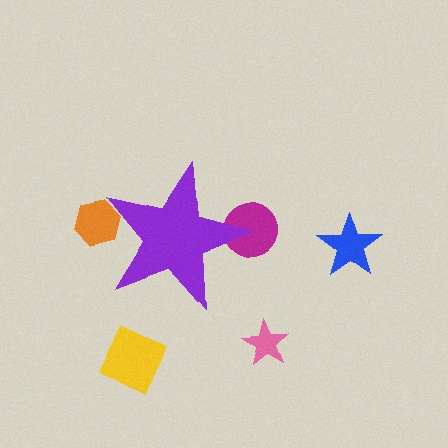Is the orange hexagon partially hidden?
Yes, the orange hexagon is partially hidden behind the purple star.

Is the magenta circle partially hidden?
Yes, the magenta circle is partially hidden behind the purple star.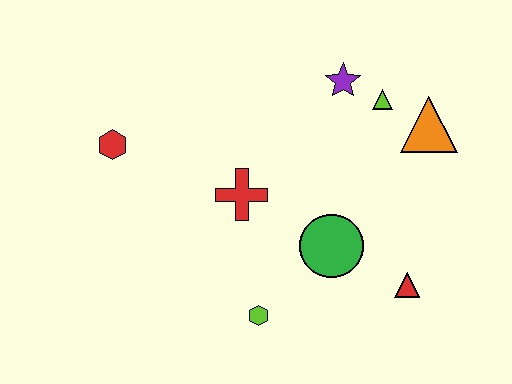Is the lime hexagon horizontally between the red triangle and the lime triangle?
No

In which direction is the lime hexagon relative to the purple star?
The lime hexagon is below the purple star.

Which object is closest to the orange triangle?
The lime triangle is closest to the orange triangle.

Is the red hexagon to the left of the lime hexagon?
Yes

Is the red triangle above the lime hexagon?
Yes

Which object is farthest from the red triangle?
The red hexagon is farthest from the red triangle.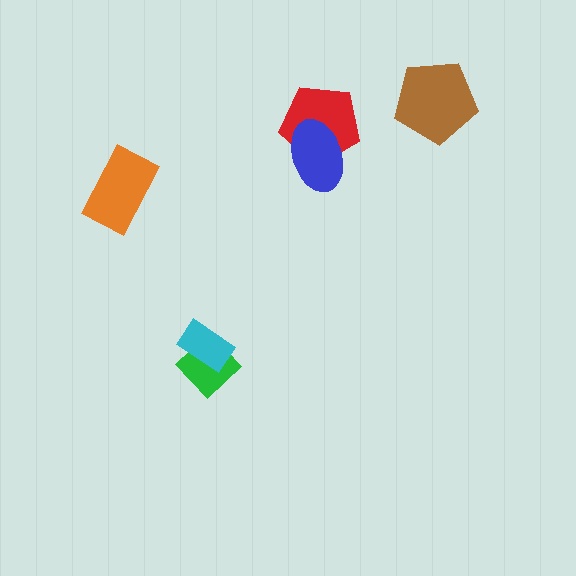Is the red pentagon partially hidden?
Yes, it is partially covered by another shape.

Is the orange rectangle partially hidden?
No, no other shape covers it.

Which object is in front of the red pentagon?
The blue ellipse is in front of the red pentagon.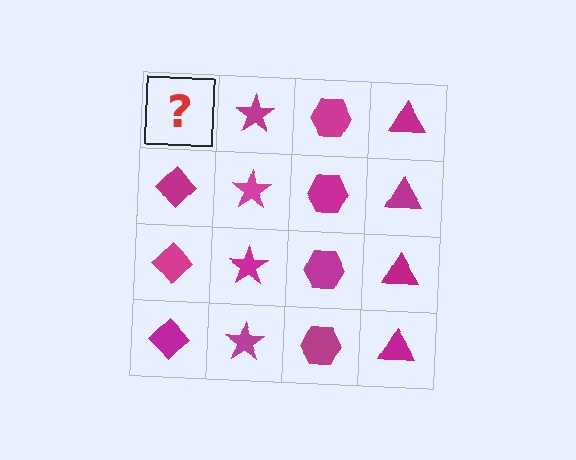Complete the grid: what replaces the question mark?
The question mark should be replaced with a magenta diamond.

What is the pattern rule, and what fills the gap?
The rule is that each column has a consistent shape. The gap should be filled with a magenta diamond.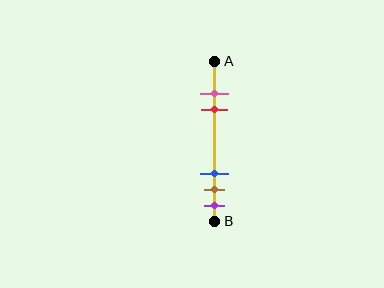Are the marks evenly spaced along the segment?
No, the marks are not evenly spaced.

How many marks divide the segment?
There are 5 marks dividing the segment.